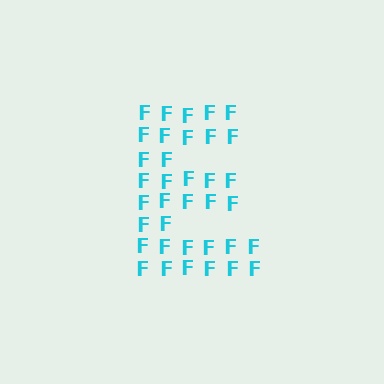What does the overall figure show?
The overall figure shows the letter E.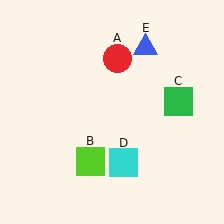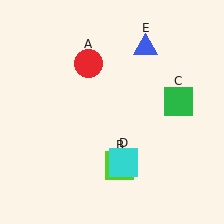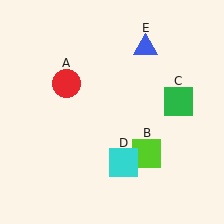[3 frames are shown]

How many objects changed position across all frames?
2 objects changed position: red circle (object A), lime square (object B).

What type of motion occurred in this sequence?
The red circle (object A), lime square (object B) rotated counterclockwise around the center of the scene.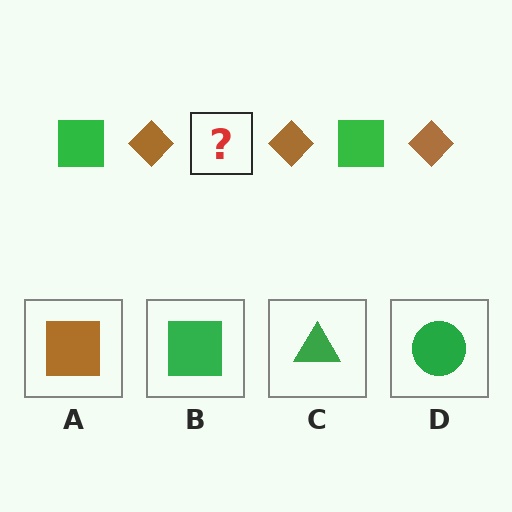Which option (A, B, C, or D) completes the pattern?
B.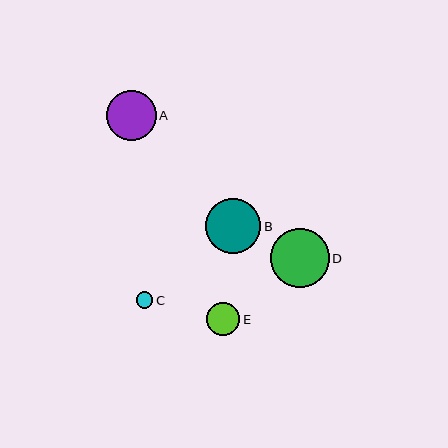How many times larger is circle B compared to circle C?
Circle B is approximately 3.3 times the size of circle C.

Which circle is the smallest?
Circle C is the smallest with a size of approximately 17 pixels.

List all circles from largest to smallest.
From largest to smallest: D, B, A, E, C.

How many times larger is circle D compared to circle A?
Circle D is approximately 1.2 times the size of circle A.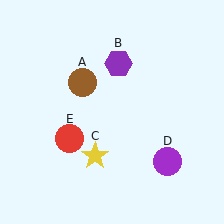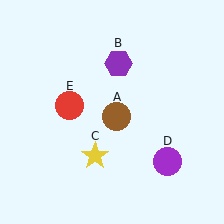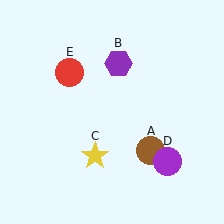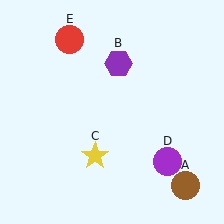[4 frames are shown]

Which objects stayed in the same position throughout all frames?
Purple hexagon (object B) and yellow star (object C) and purple circle (object D) remained stationary.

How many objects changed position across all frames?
2 objects changed position: brown circle (object A), red circle (object E).